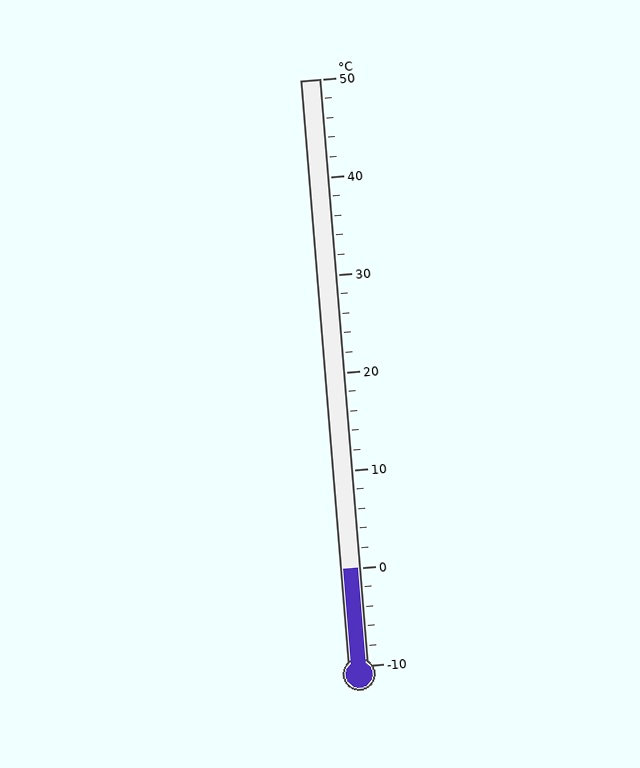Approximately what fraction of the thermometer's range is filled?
The thermometer is filled to approximately 15% of its range.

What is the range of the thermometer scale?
The thermometer scale ranges from -10°C to 50°C.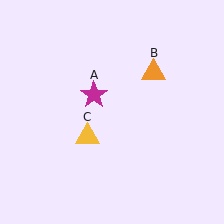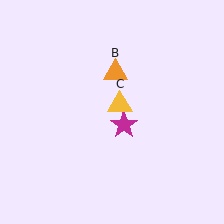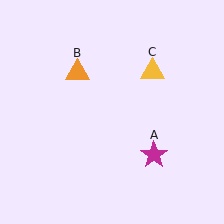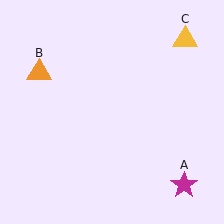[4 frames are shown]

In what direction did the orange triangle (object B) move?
The orange triangle (object B) moved left.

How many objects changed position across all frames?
3 objects changed position: magenta star (object A), orange triangle (object B), yellow triangle (object C).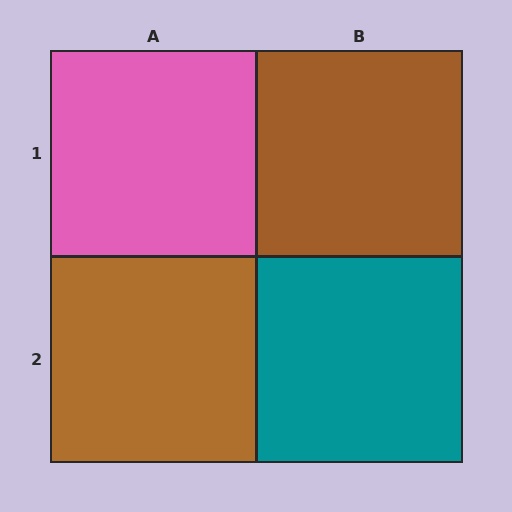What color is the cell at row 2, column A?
Brown.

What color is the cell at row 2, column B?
Teal.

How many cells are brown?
2 cells are brown.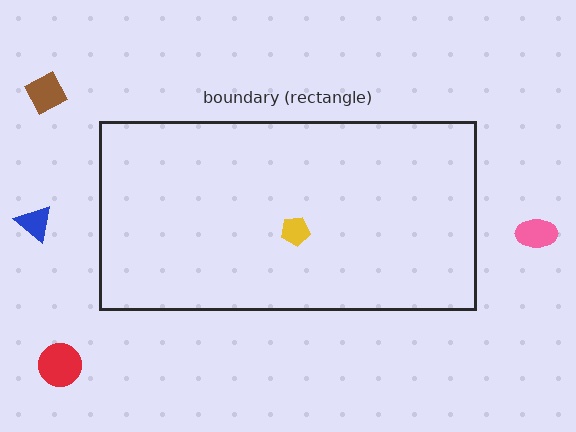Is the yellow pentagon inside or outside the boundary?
Inside.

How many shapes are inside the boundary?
1 inside, 4 outside.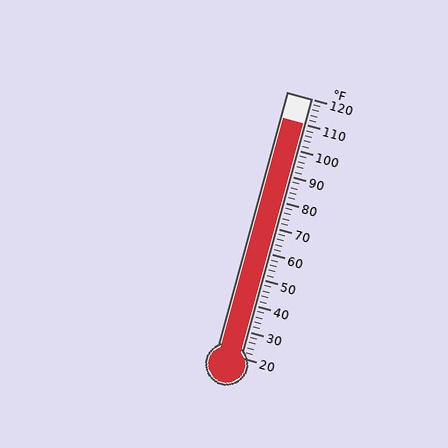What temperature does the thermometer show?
The thermometer shows approximately 110°F.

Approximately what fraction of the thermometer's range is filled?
The thermometer is filled to approximately 90% of its range.